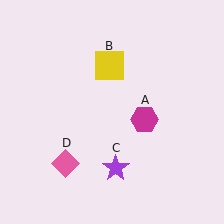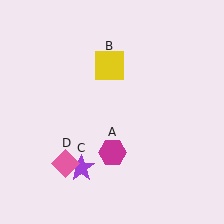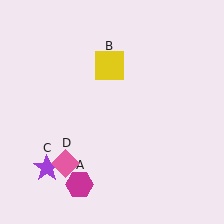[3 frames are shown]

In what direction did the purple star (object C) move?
The purple star (object C) moved left.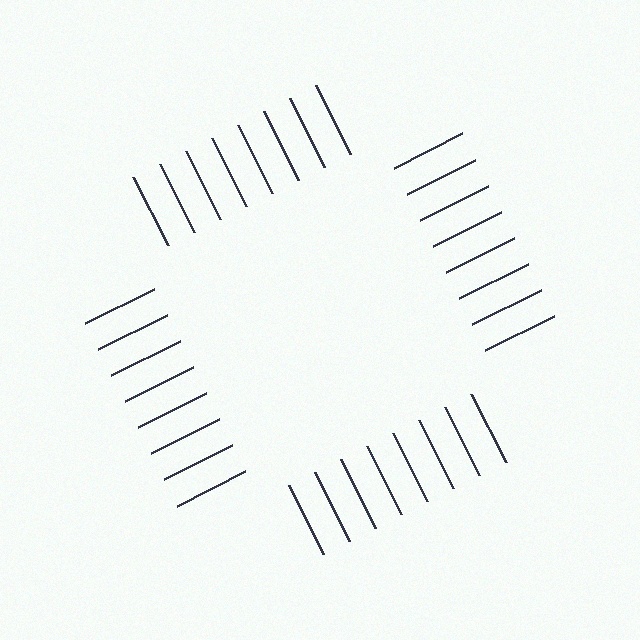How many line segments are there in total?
32 — 8 along each of the 4 edges.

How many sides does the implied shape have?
4 sides — the line-ends trace a square.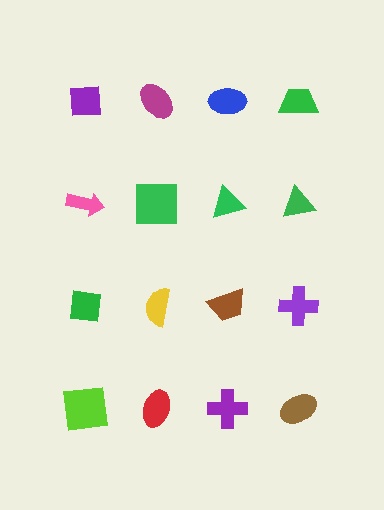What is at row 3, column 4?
A purple cross.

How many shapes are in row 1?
4 shapes.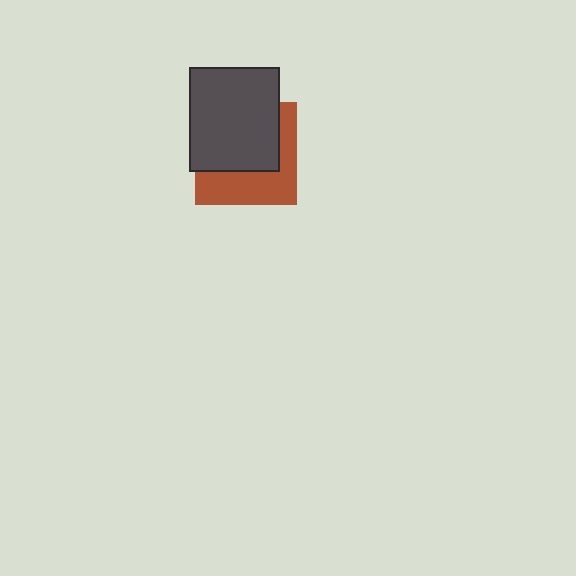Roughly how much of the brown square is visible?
A small part of it is visible (roughly 45%).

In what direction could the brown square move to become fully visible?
The brown square could move toward the lower-right. That would shift it out from behind the dark gray rectangle entirely.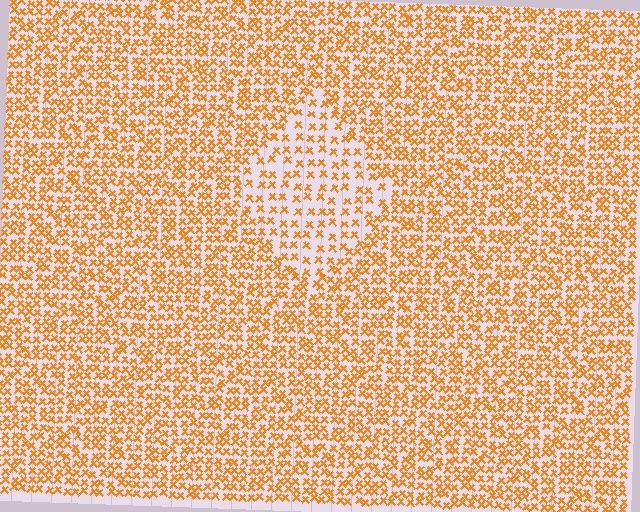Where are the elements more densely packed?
The elements are more densely packed outside the diamond boundary.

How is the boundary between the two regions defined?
The boundary is defined by a change in element density (approximately 1.9x ratio). All elements are the same color, size, and shape.